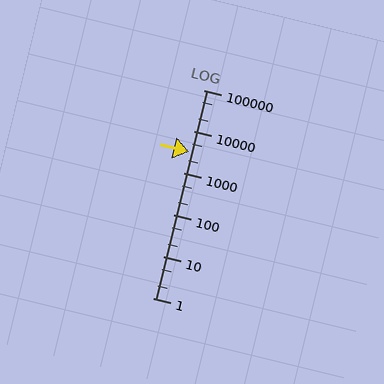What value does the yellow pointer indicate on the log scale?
The pointer indicates approximately 3300.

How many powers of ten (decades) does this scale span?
The scale spans 5 decades, from 1 to 100000.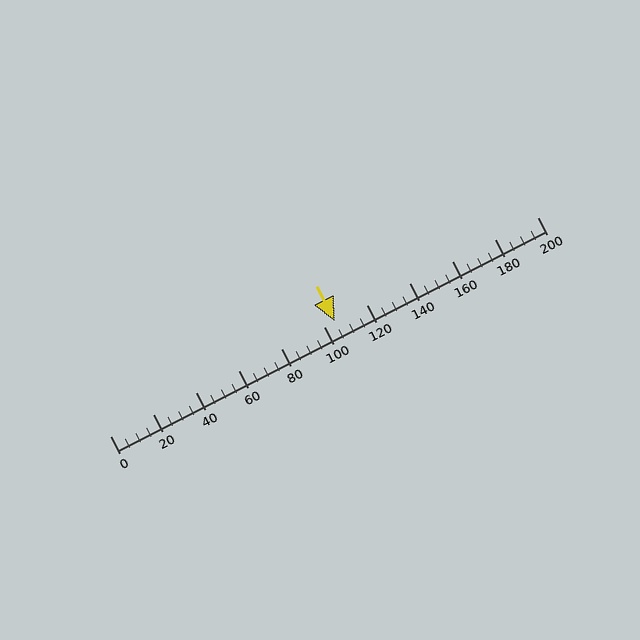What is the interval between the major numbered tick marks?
The major tick marks are spaced 20 units apart.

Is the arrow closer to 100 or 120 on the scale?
The arrow is closer to 100.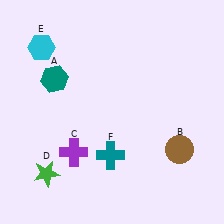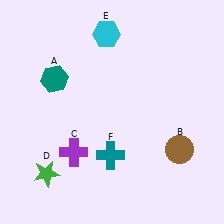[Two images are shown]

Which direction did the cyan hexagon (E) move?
The cyan hexagon (E) moved right.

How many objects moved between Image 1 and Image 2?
1 object moved between the two images.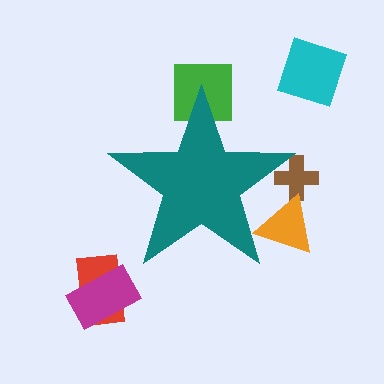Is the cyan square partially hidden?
No, the cyan square is fully visible.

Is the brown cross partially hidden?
Yes, the brown cross is partially hidden behind the teal star.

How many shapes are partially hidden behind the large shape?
3 shapes are partially hidden.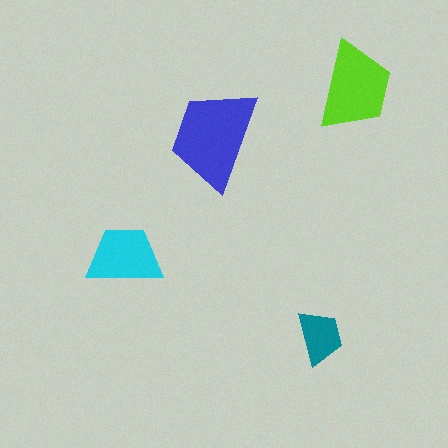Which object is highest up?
The lime trapezoid is topmost.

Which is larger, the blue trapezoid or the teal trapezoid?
The blue one.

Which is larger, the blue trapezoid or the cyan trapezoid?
The blue one.